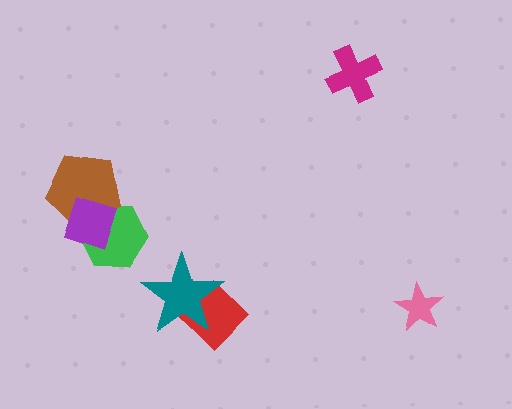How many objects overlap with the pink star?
0 objects overlap with the pink star.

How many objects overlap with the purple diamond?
2 objects overlap with the purple diamond.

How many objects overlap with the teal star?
1 object overlaps with the teal star.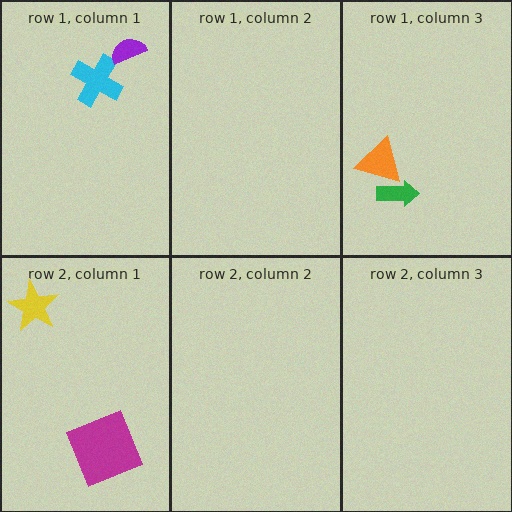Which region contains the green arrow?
The row 1, column 3 region.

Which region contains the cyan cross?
The row 1, column 1 region.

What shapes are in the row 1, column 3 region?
The green arrow, the orange triangle.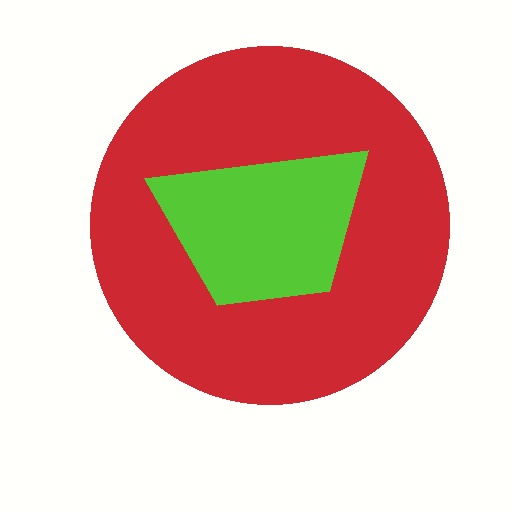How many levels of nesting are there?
2.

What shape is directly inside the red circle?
The lime trapezoid.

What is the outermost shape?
The red circle.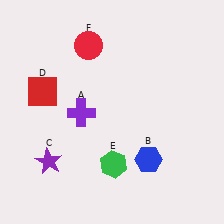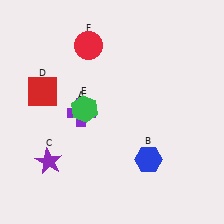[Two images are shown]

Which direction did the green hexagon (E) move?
The green hexagon (E) moved up.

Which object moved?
The green hexagon (E) moved up.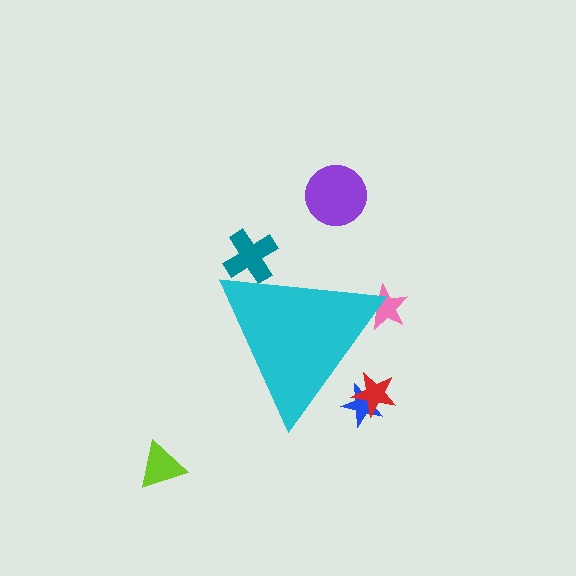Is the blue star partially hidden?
Yes, the blue star is partially hidden behind the cyan triangle.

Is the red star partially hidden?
Yes, the red star is partially hidden behind the cyan triangle.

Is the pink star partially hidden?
Yes, the pink star is partially hidden behind the cyan triangle.